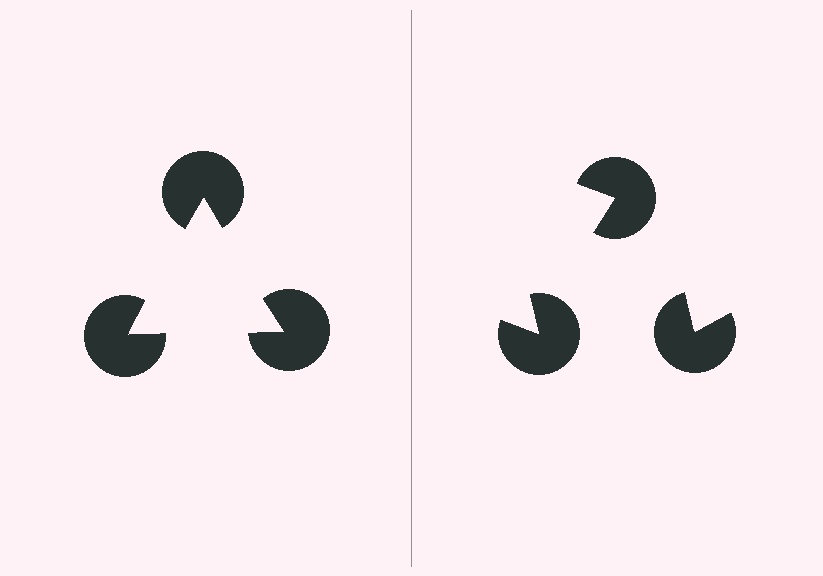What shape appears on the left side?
An illusory triangle.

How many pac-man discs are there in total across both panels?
6 — 3 on each side.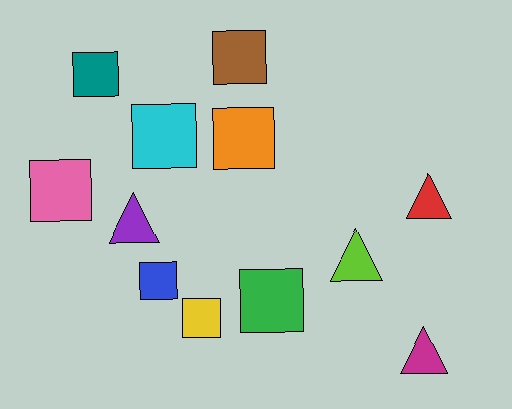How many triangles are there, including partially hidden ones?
There are 4 triangles.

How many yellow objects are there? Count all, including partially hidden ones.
There is 1 yellow object.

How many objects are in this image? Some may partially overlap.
There are 12 objects.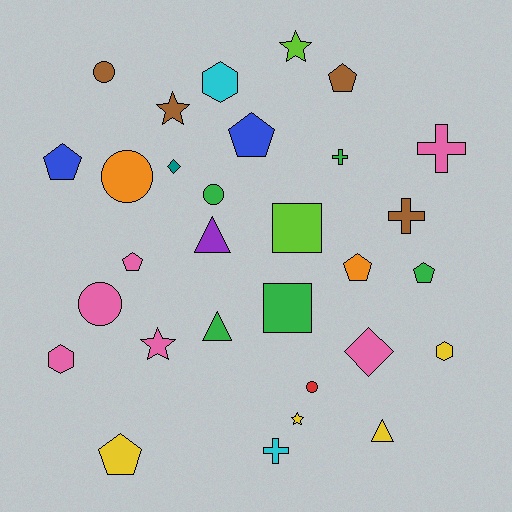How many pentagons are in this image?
There are 7 pentagons.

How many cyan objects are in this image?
There are 2 cyan objects.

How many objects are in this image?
There are 30 objects.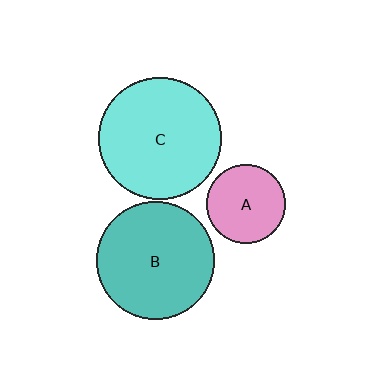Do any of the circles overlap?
No, none of the circles overlap.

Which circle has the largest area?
Circle C (cyan).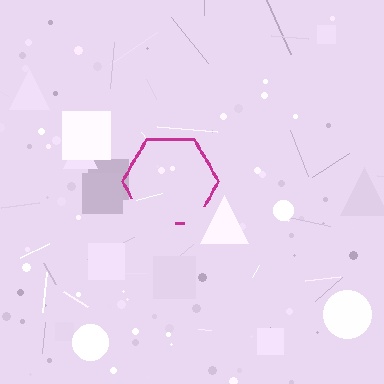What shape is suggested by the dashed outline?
The dashed outline suggests a hexagon.